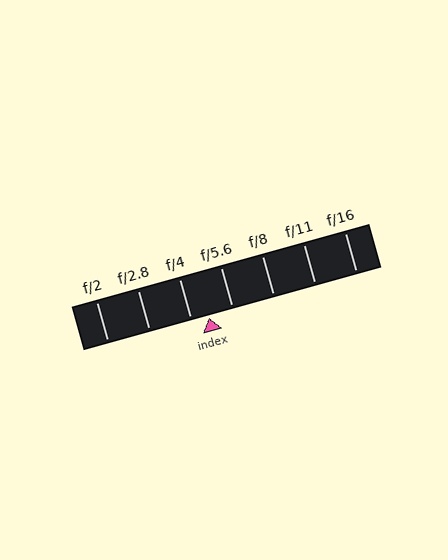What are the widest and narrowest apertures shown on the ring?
The widest aperture shown is f/2 and the narrowest is f/16.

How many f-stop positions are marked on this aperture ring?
There are 7 f-stop positions marked.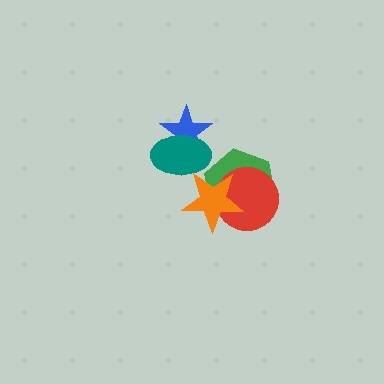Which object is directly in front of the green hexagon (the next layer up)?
The red circle is directly in front of the green hexagon.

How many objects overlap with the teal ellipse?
2 objects overlap with the teal ellipse.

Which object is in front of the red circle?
The orange star is in front of the red circle.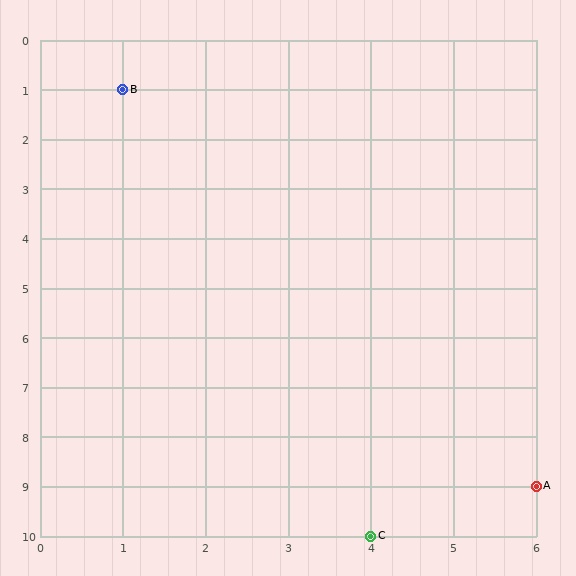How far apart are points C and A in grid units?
Points C and A are 2 columns and 1 row apart (about 2.2 grid units diagonally).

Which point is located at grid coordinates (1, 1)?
Point B is at (1, 1).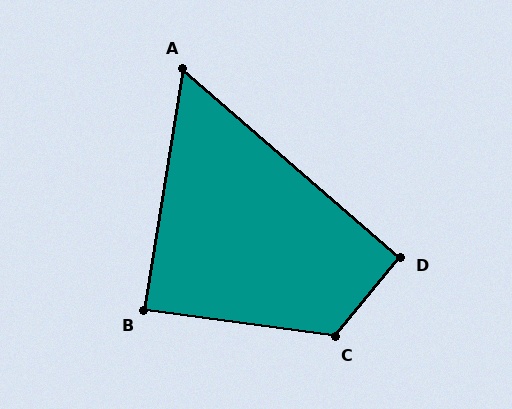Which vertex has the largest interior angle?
C, at approximately 122 degrees.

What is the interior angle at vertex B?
Approximately 89 degrees (approximately right).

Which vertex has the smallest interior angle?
A, at approximately 58 degrees.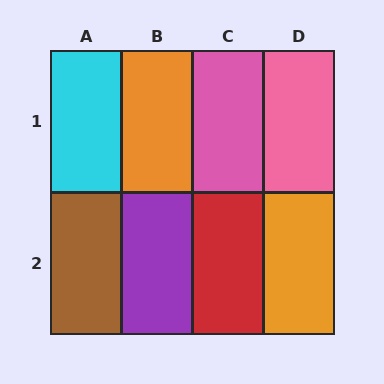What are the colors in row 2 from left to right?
Brown, purple, red, orange.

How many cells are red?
1 cell is red.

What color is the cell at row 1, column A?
Cyan.